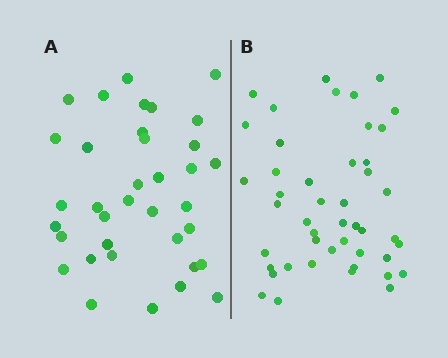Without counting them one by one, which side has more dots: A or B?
Region B (the right region) has more dots.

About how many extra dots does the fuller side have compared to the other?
Region B has roughly 10 or so more dots than region A.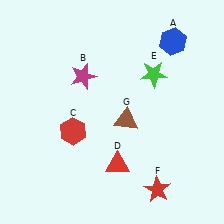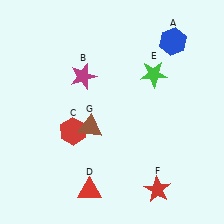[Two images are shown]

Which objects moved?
The objects that moved are: the red triangle (D), the brown triangle (G).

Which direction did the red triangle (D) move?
The red triangle (D) moved left.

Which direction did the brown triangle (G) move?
The brown triangle (G) moved left.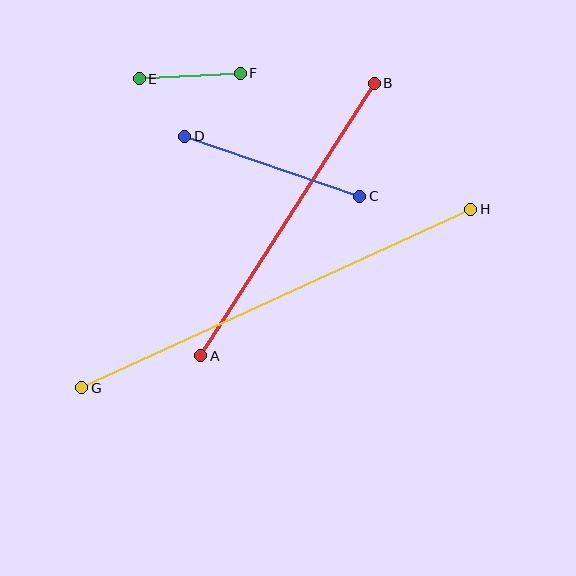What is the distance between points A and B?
The distance is approximately 323 pixels.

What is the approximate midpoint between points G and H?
The midpoint is at approximately (276, 298) pixels.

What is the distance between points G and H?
The distance is approximately 428 pixels.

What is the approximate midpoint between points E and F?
The midpoint is at approximately (190, 76) pixels.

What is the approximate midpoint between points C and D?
The midpoint is at approximately (272, 166) pixels.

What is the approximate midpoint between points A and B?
The midpoint is at approximately (287, 220) pixels.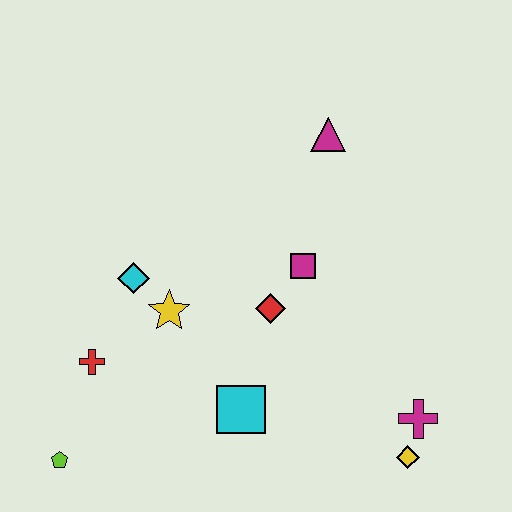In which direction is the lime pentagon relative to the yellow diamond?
The lime pentagon is to the left of the yellow diamond.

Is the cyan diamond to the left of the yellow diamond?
Yes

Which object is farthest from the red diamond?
The lime pentagon is farthest from the red diamond.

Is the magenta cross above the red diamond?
No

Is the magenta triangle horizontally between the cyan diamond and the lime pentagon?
No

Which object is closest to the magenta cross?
The yellow diamond is closest to the magenta cross.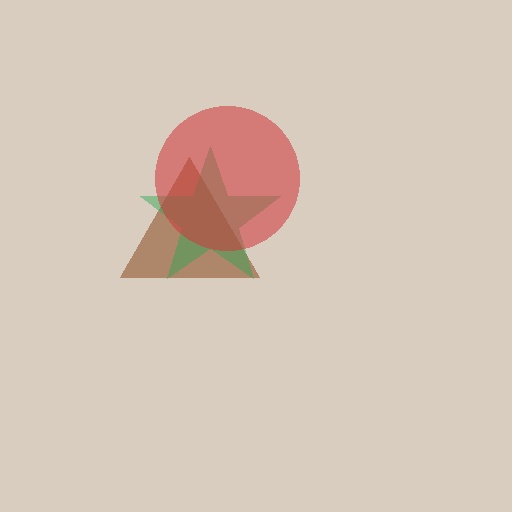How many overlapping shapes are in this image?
There are 3 overlapping shapes in the image.